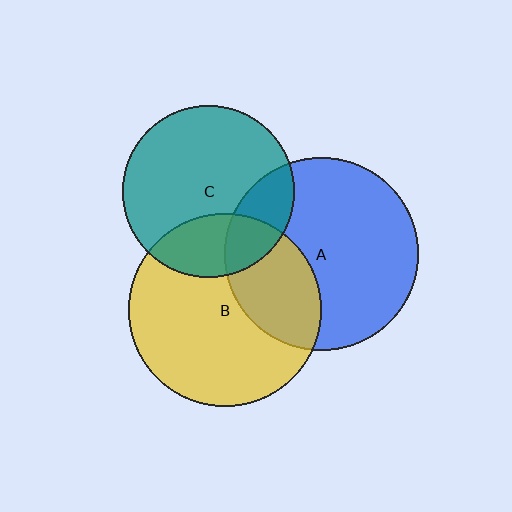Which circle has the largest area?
Circle A (blue).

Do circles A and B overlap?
Yes.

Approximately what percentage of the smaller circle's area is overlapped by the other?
Approximately 30%.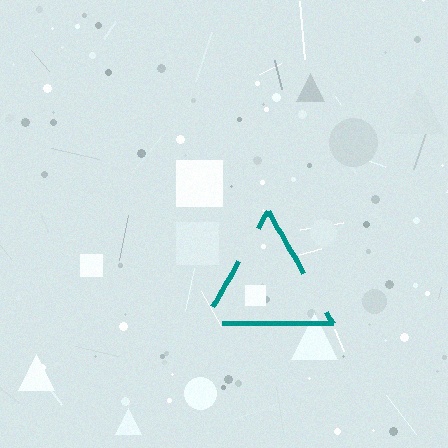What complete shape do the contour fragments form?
The contour fragments form a triangle.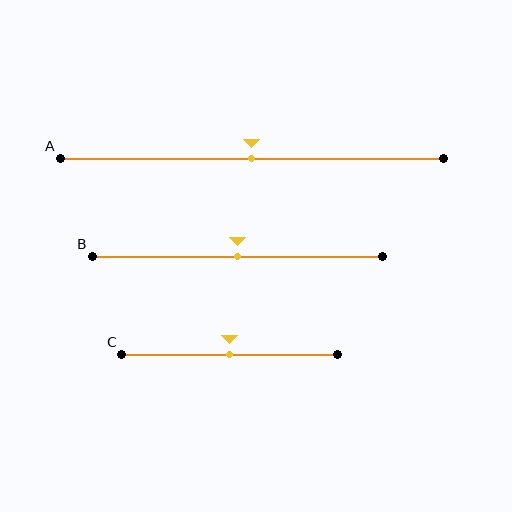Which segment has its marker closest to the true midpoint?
Segment A has its marker closest to the true midpoint.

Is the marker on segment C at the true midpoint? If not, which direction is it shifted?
Yes, the marker on segment C is at the true midpoint.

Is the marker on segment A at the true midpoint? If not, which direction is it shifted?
Yes, the marker on segment A is at the true midpoint.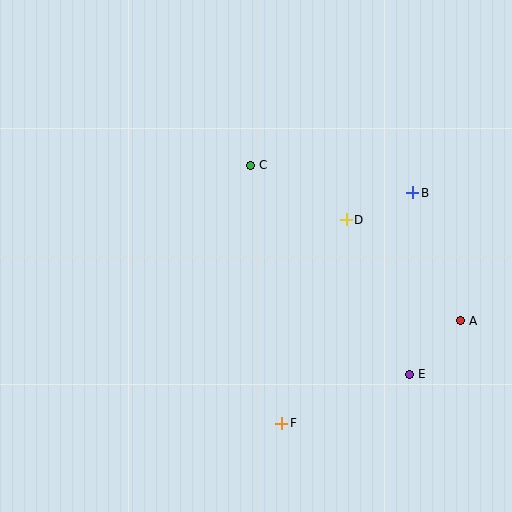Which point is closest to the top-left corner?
Point C is closest to the top-left corner.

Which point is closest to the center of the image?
Point C at (251, 165) is closest to the center.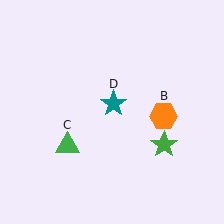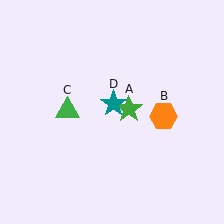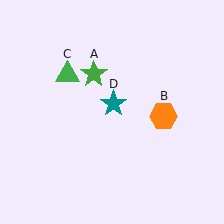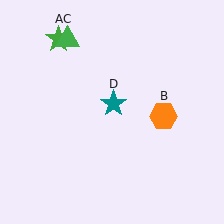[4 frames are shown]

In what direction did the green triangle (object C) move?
The green triangle (object C) moved up.